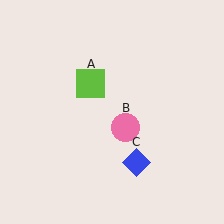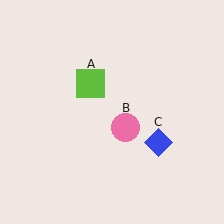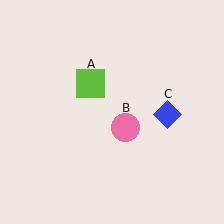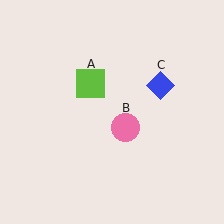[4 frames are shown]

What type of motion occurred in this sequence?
The blue diamond (object C) rotated counterclockwise around the center of the scene.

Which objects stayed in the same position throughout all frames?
Lime square (object A) and pink circle (object B) remained stationary.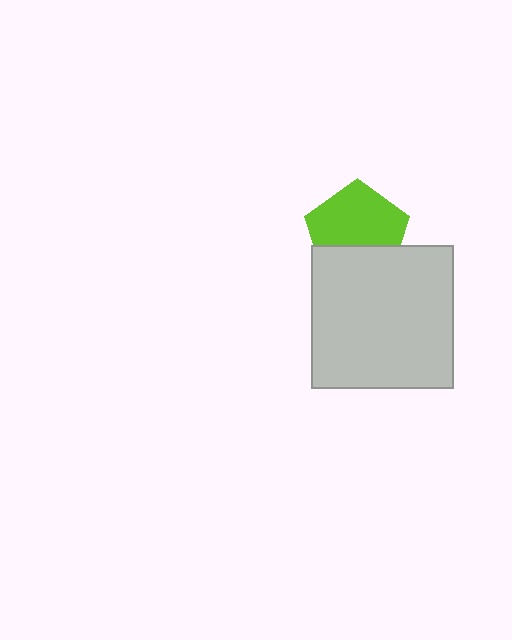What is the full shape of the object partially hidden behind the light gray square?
The partially hidden object is a lime pentagon.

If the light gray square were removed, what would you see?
You would see the complete lime pentagon.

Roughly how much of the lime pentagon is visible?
Most of it is visible (roughly 65%).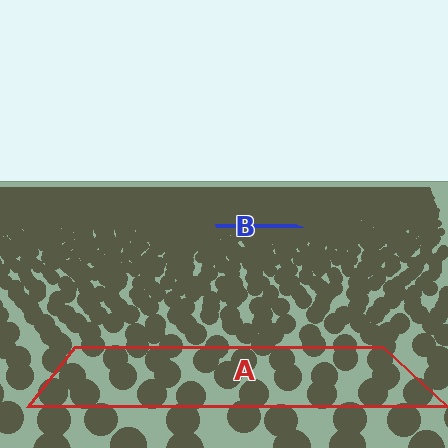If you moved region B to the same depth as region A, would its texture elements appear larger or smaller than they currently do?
They would appear larger. At a closer depth, the same texture elements are projected at a bigger on-screen size.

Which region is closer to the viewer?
Region A is closer. The texture elements there are larger and more spread out.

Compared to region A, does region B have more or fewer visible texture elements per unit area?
Region B has more texture elements per unit area — they are packed more densely because it is farther away.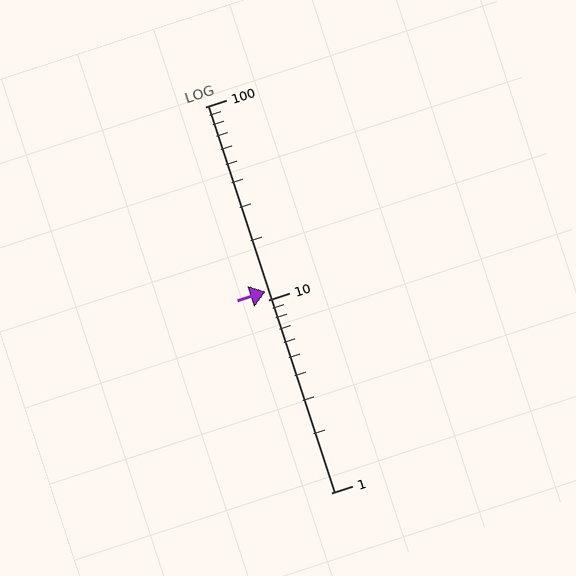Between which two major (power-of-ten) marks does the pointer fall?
The pointer is between 10 and 100.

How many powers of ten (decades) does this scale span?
The scale spans 2 decades, from 1 to 100.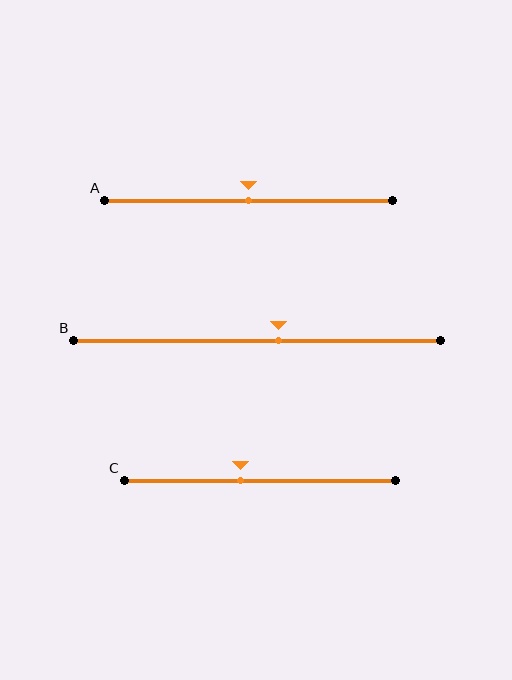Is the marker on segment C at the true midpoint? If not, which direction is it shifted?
No, the marker on segment C is shifted to the left by about 7% of the segment length.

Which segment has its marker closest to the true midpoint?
Segment A has its marker closest to the true midpoint.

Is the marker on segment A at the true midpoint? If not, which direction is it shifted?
Yes, the marker on segment A is at the true midpoint.